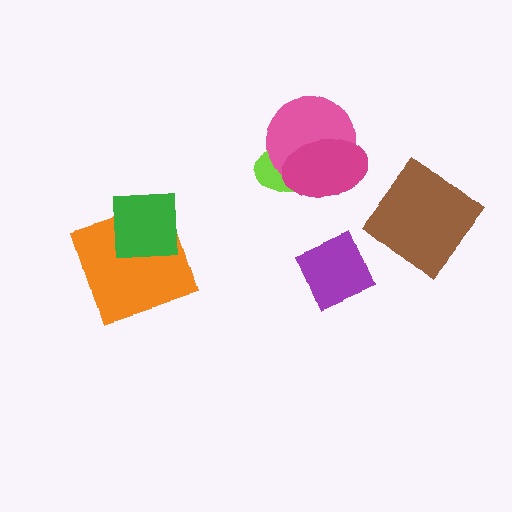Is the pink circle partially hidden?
Yes, it is partially covered by another shape.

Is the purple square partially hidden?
No, no other shape covers it.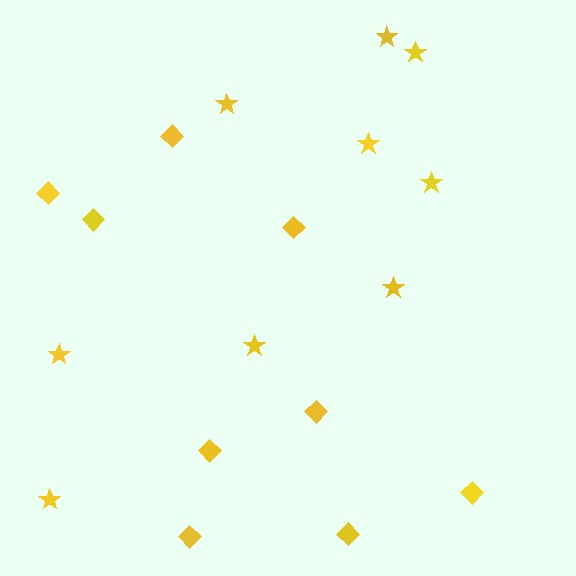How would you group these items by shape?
There are 2 groups: one group of stars (9) and one group of diamonds (9).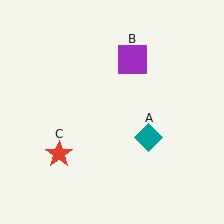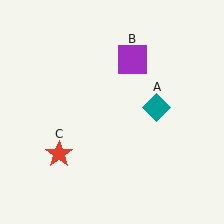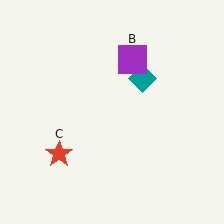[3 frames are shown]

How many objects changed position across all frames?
1 object changed position: teal diamond (object A).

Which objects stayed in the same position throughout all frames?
Purple square (object B) and red star (object C) remained stationary.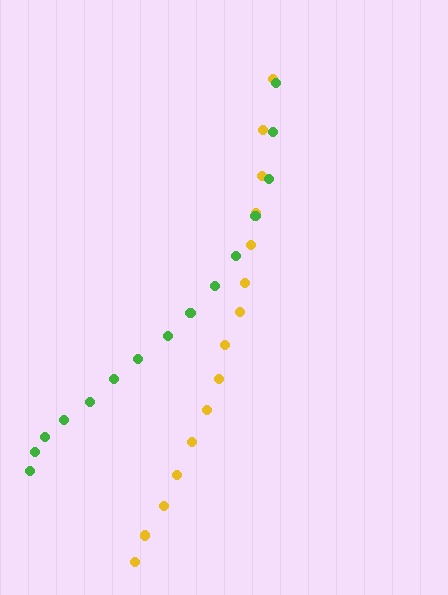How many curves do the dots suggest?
There are 2 distinct paths.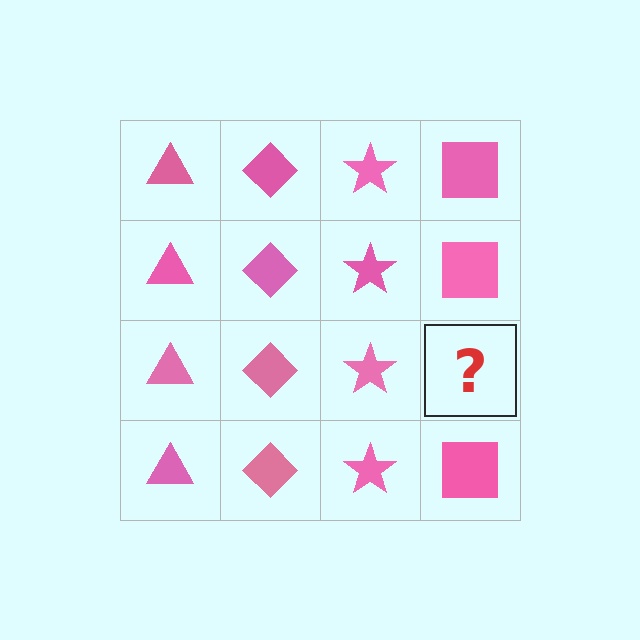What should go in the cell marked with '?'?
The missing cell should contain a pink square.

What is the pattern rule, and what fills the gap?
The rule is that each column has a consistent shape. The gap should be filled with a pink square.